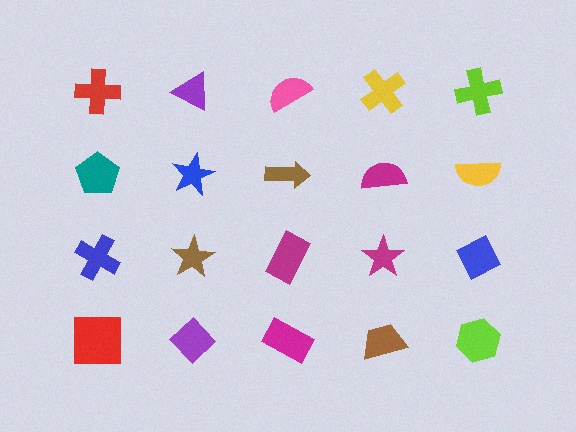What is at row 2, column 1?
A teal pentagon.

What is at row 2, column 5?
A yellow semicircle.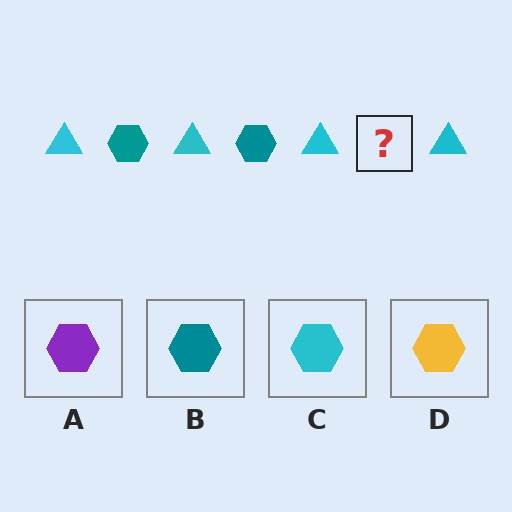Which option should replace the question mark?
Option B.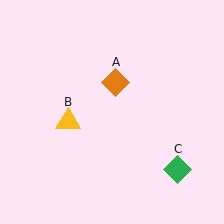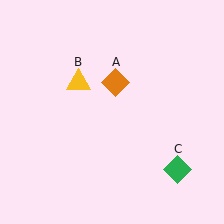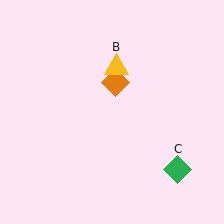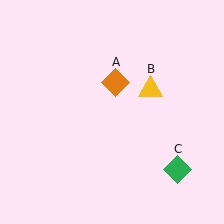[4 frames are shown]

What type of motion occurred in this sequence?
The yellow triangle (object B) rotated clockwise around the center of the scene.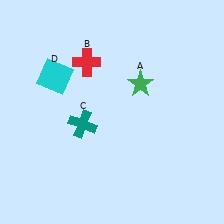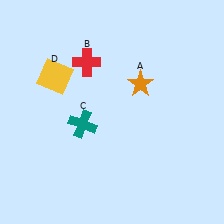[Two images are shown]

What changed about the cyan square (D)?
In Image 1, D is cyan. In Image 2, it changed to yellow.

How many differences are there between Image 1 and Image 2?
There are 2 differences between the two images.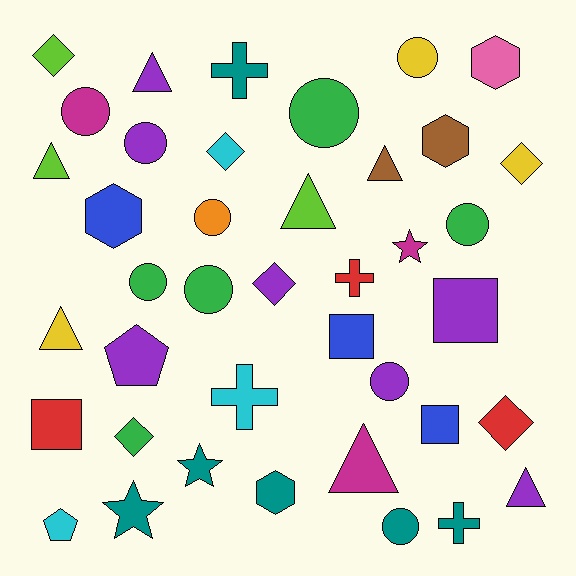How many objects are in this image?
There are 40 objects.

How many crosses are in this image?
There are 4 crosses.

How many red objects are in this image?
There are 3 red objects.